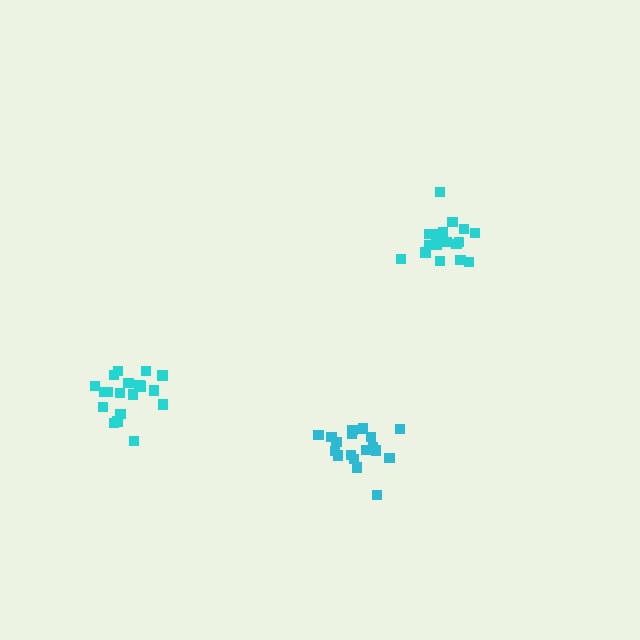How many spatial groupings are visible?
There are 3 spatial groupings.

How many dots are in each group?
Group 1: 19 dots, Group 2: 18 dots, Group 3: 19 dots (56 total).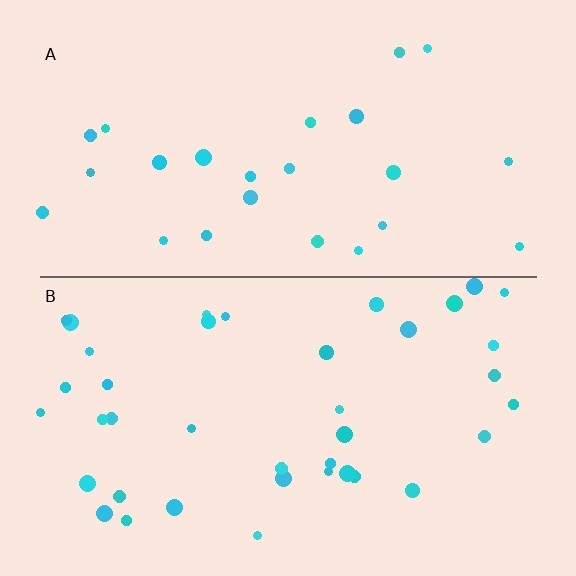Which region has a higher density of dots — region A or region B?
B (the bottom).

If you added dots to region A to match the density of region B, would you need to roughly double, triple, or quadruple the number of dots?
Approximately double.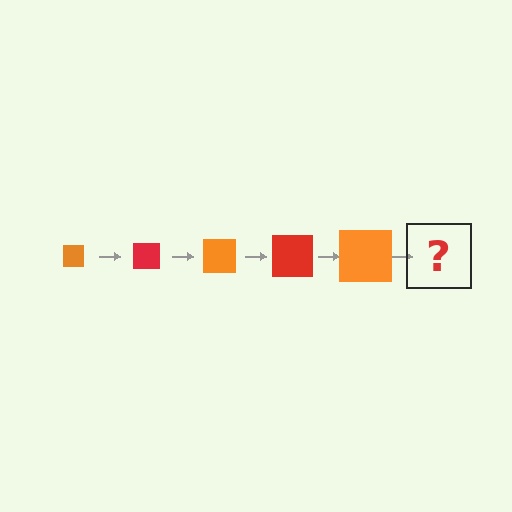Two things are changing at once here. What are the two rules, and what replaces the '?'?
The two rules are that the square grows larger each step and the color cycles through orange and red. The '?' should be a red square, larger than the previous one.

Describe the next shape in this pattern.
It should be a red square, larger than the previous one.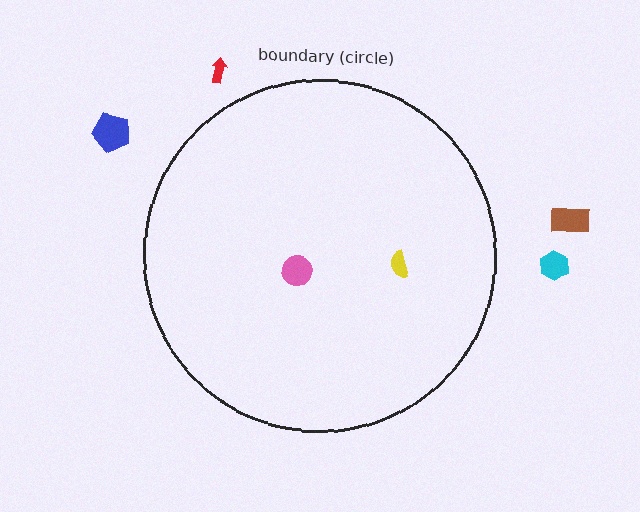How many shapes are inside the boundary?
2 inside, 4 outside.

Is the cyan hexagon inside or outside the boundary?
Outside.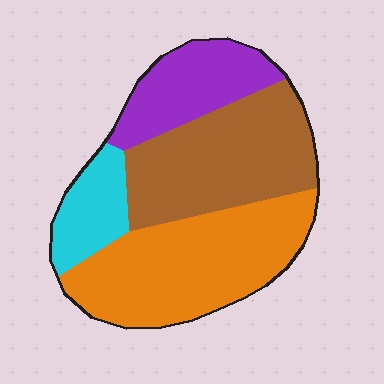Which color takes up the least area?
Cyan, at roughly 10%.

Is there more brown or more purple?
Brown.